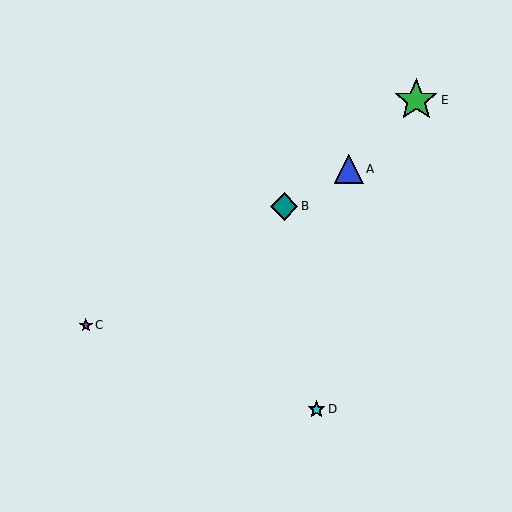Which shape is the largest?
The green star (labeled E) is the largest.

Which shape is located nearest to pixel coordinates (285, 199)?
The teal diamond (labeled B) at (284, 206) is nearest to that location.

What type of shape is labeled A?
Shape A is a blue triangle.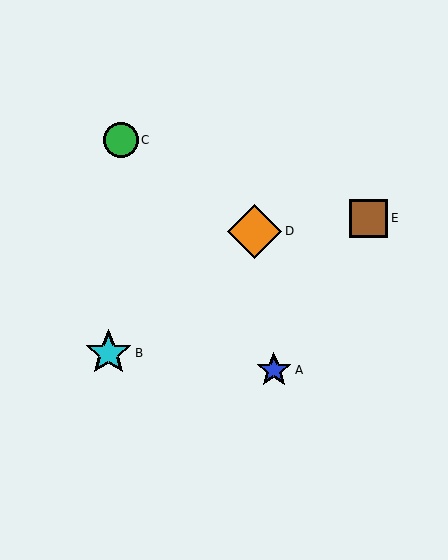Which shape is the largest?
The orange diamond (labeled D) is the largest.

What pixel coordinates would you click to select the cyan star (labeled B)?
Click at (109, 353) to select the cyan star B.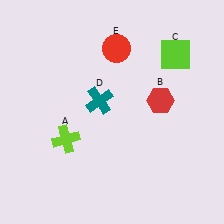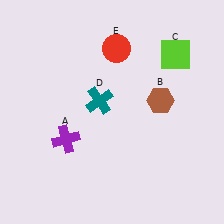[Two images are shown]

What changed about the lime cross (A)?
In Image 1, A is lime. In Image 2, it changed to purple.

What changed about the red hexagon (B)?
In Image 1, B is red. In Image 2, it changed to brown.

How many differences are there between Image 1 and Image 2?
There are 2 differences between the two images.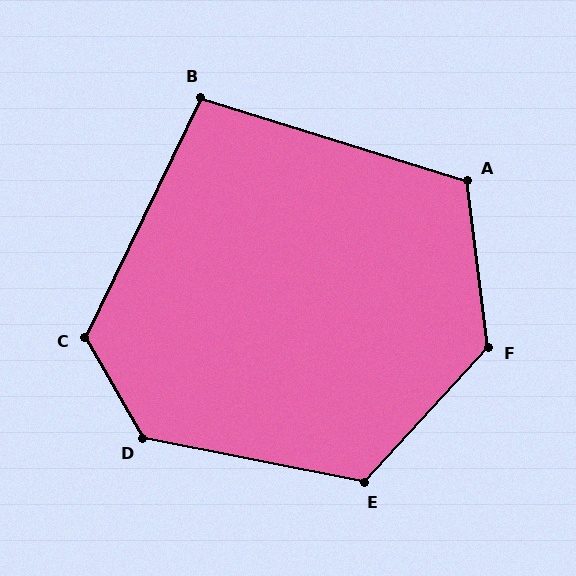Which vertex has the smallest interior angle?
B, at approximately 99 degrees.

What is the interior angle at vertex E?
Approximately 121 degrees (obtuse).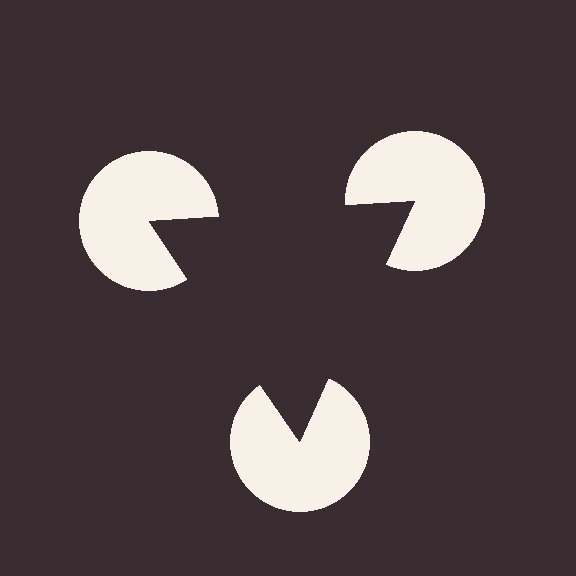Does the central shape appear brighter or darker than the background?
It typically appears slightly darker than the background, even though no actual brightness change is drawn.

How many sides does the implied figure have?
3 sides.